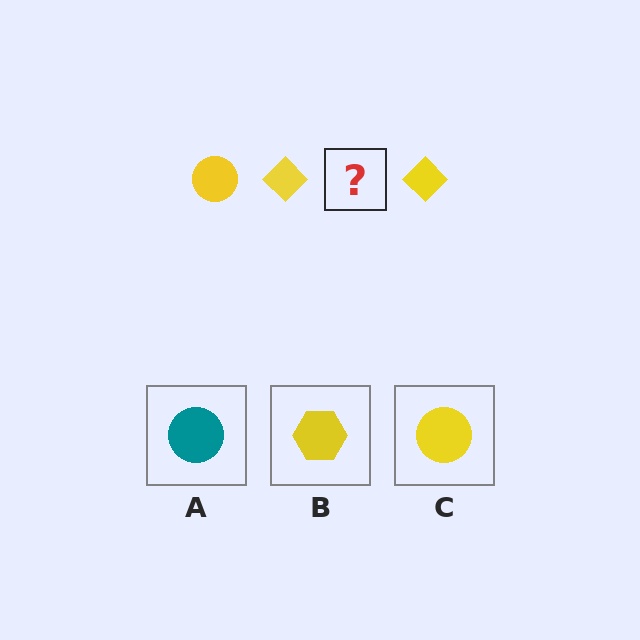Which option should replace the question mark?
Option C.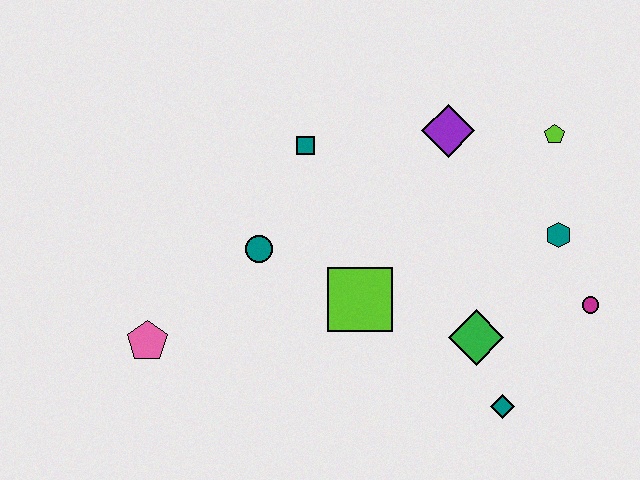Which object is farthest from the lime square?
The lime pentagon is farthest from the lime square.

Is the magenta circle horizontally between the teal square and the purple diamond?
No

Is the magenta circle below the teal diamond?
No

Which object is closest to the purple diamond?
The lime pentagon is closest to the purple diamond.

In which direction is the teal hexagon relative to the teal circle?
The teal hexagon is to the right of the teal circle.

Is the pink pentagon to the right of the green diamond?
No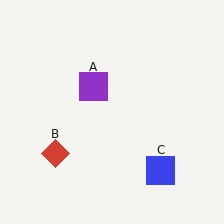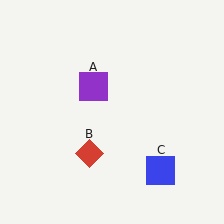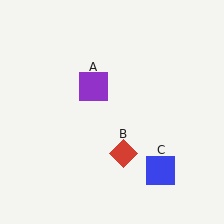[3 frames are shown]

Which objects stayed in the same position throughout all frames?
Purple square (object A) and blue square (object C) remained stationary.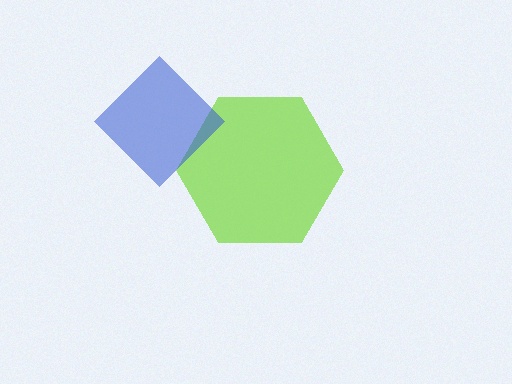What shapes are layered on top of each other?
The layered shapes are: a lime hexagon, a blue diamond.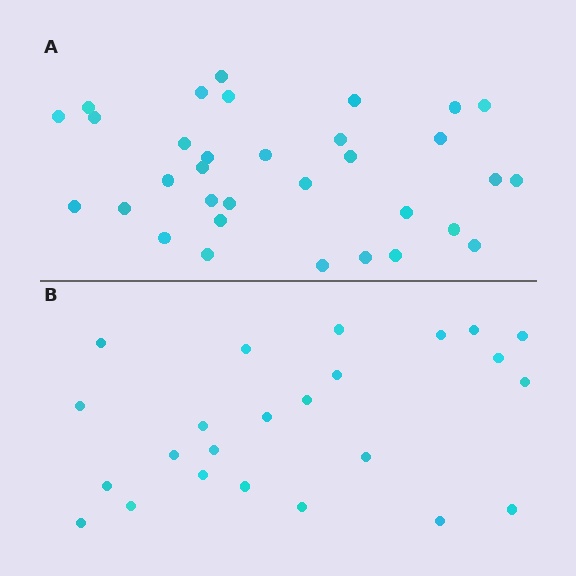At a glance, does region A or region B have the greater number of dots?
Region A (the top region) has more dots.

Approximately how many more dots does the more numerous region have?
Region A has roughly 8 or so more dots than region B.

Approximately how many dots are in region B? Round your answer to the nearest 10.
About 20 dots. (The exact count is 24, which rounds to 20.)